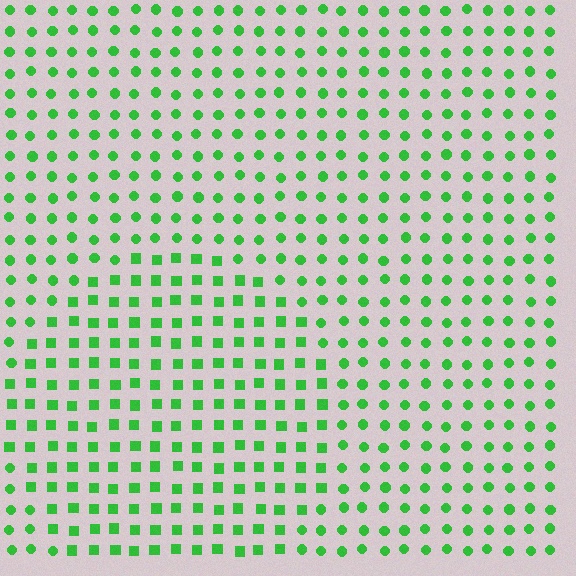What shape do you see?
I see a circle.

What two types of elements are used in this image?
The image uses squares inside the circle region and circles outside it.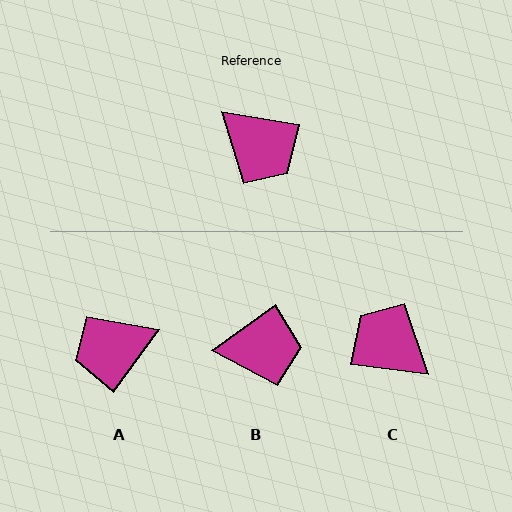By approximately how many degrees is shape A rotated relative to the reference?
Approximately 116 degrees clockwise.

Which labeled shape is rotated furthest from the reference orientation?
C, about 178 degrees away.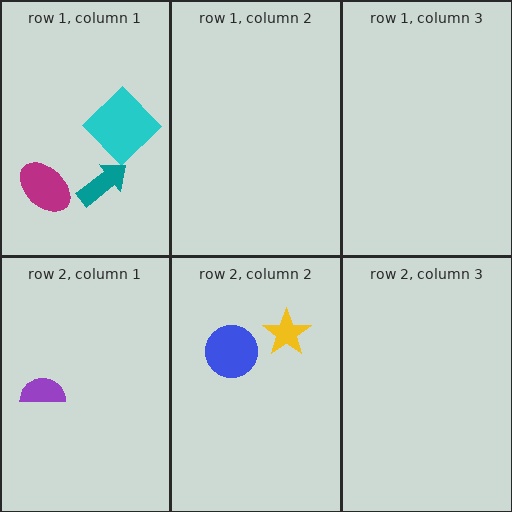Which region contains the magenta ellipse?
The row 1, column 1 region.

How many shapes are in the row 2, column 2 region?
2.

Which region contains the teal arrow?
The row 1, column 1 region.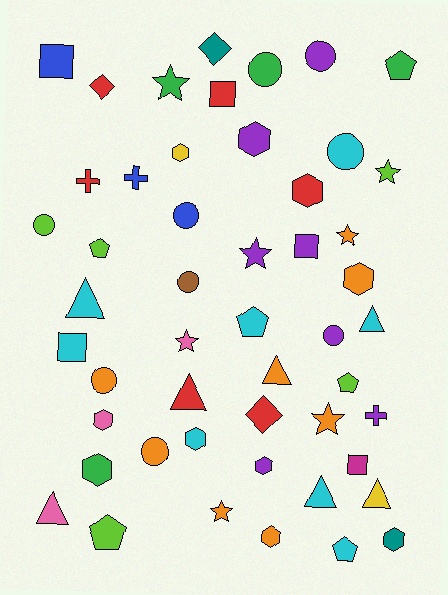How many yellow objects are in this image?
There are 2 yellow objects.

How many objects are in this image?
There are 50 objects.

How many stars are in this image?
There are 7 stars.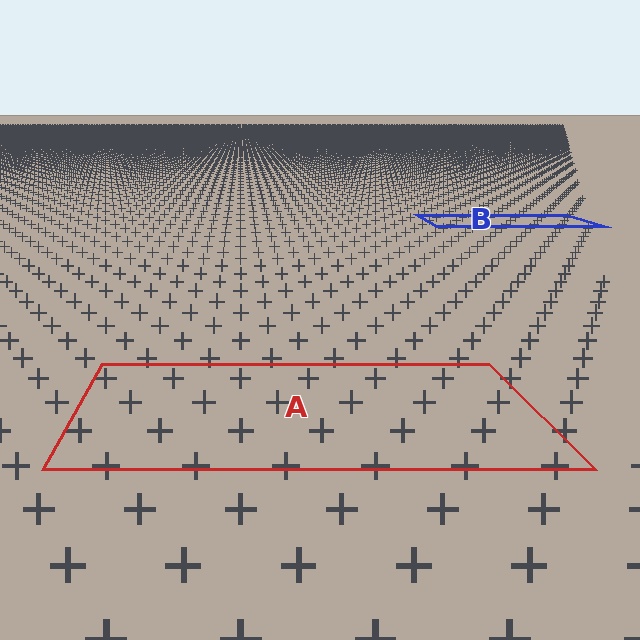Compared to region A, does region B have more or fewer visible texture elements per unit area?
Region B has more texture elements per unit area — they are packed more densely because it is farther away.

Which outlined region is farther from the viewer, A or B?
Region B is farther from the viewer — the texture elements inside it appear smaller and more densely packed.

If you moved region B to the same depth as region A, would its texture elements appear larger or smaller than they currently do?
They would appear larger. At a closer depth, the same texture elements are projected at a bigger on-screen size.